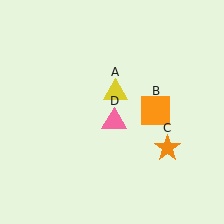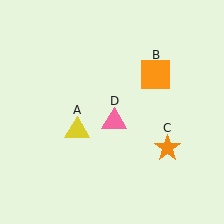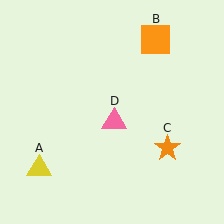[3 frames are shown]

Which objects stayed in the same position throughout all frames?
Orange star (object C) and pink triangle (object D) remained stationary.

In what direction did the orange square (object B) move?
The orange square (object B) moved up.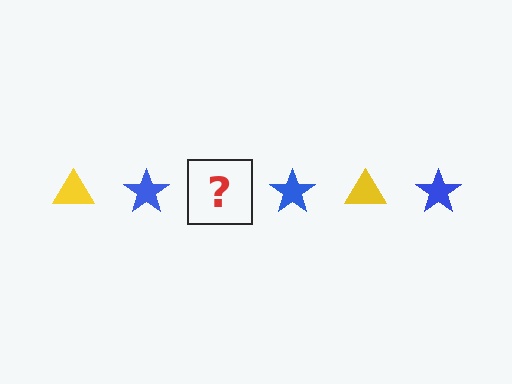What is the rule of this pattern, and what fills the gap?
The rule is that the pattern alternates between yellow triangle and blue star. The gap should be filled with a yellow triangle.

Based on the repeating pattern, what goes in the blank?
The blank should be a yellow triangle.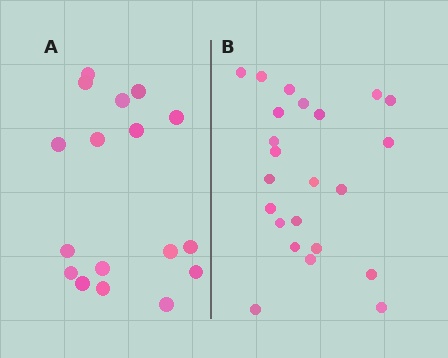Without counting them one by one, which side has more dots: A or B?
Region B (the right region) has more dots.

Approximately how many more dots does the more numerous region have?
Region B has about 6 more dots than region A.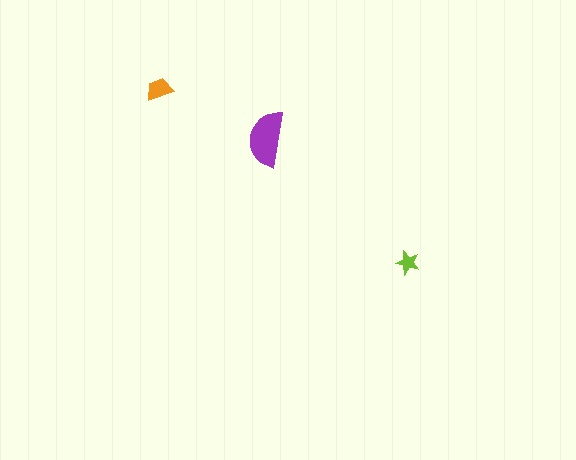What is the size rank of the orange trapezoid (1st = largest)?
2nd.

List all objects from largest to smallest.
The purple semicircle, the orange trapezoid, the lime star.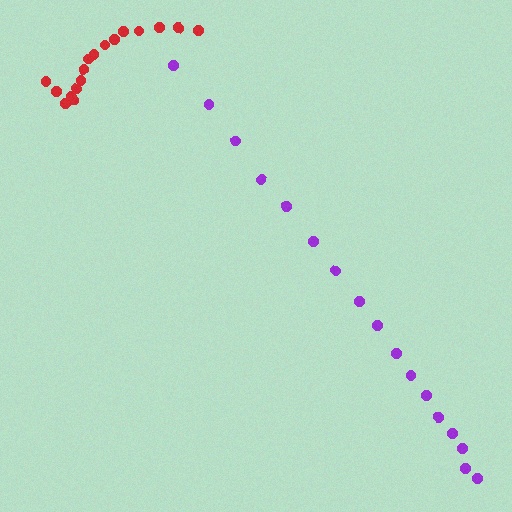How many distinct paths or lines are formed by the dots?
There are 2 distinct paths.